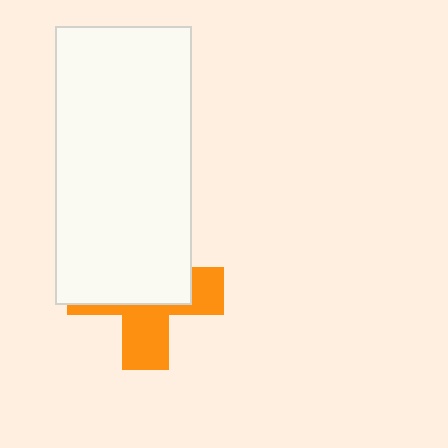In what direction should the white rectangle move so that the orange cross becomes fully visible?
The white rectangle should move up. That is the shortest direction to clear the overlap and leave the orange cross fully visible.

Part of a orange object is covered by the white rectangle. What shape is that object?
It is a cross.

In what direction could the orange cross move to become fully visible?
The orange cross could move down. That would shift it out from behind the white rectangle entirely.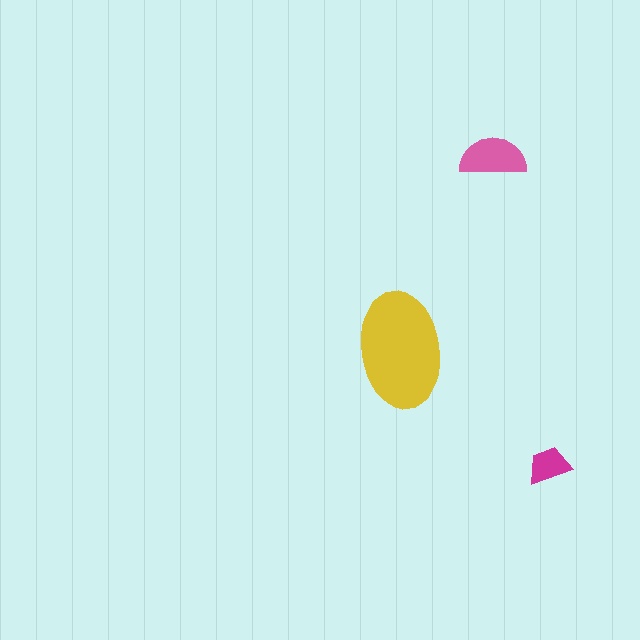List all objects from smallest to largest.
The magenta trapezoid, the pink semicircle, the yellow ellipse.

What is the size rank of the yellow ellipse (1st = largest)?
1st.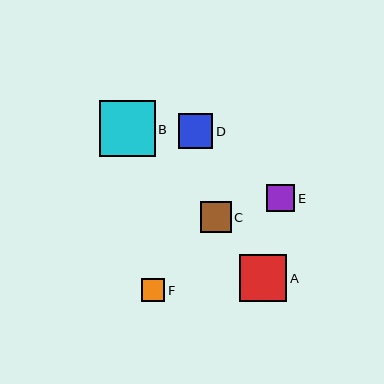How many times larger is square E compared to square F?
Square E is approximately 1.2 times the size of square F.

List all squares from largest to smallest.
From largest to smallest: B, A, D, C, E, F.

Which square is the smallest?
Square F is the smallest with a size of approximately 23 pixels.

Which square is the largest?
Square B is the largest with a size of approximately 56 pixels.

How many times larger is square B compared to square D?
Square B is approximately 1.6 times the size of square D.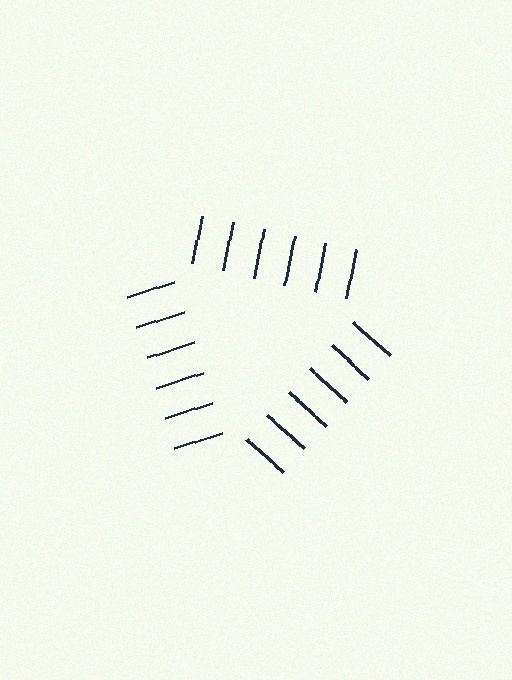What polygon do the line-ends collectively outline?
An illusory triangle — the line segments terminate on its edges but no continuous stroke is drawn.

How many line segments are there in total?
18 — 6 along each of the 3 edges.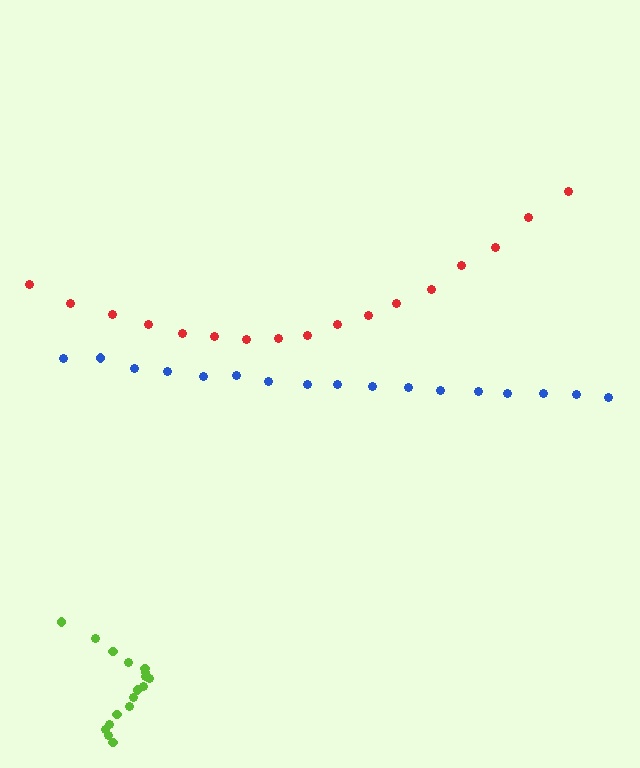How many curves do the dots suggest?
There are 3 distinct paths.